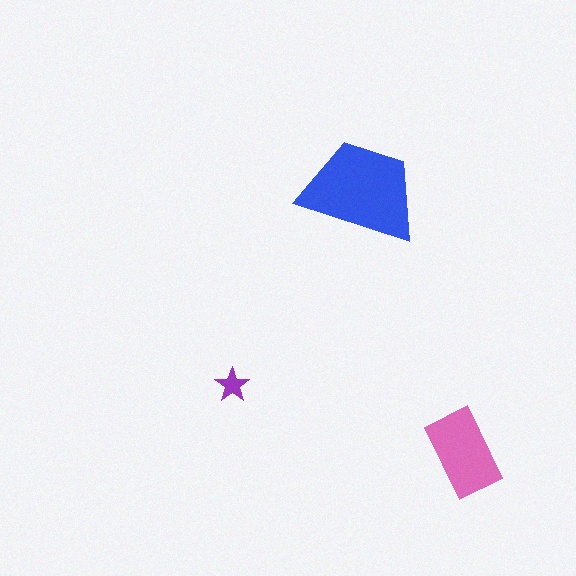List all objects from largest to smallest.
The blue trapezoid, the pink rectangle, the purple star.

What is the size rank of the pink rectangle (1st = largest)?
2nd.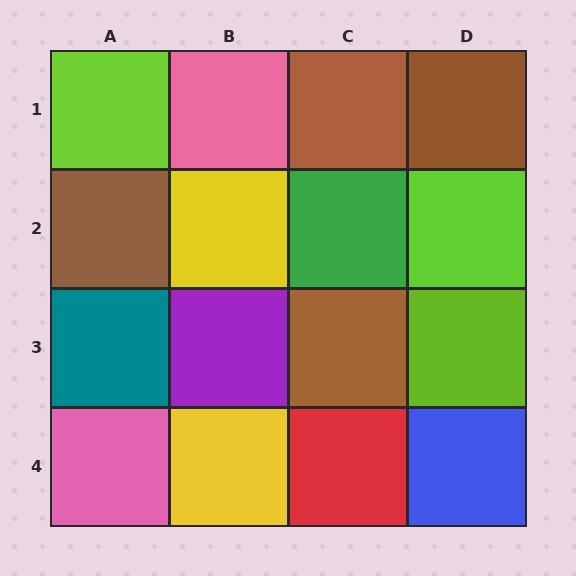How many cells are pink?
2 cells are pink.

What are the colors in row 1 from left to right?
Lime, pink, brown, brown.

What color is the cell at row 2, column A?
Brown.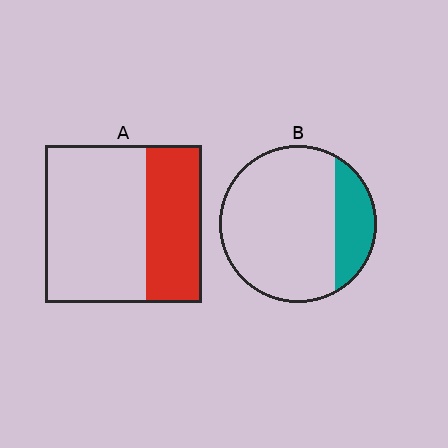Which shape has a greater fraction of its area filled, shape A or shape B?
Shape A.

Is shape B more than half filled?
No.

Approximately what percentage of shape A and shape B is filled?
A is approximately 35% and B is approximately 20%.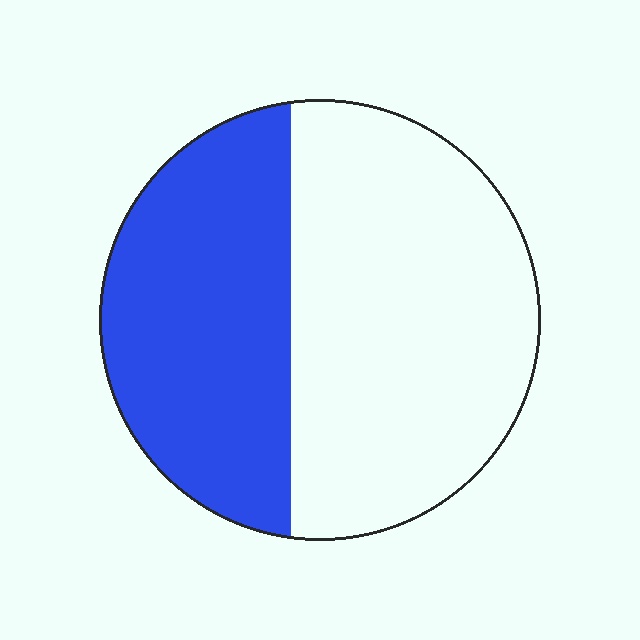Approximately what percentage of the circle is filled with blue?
Approximately 40%.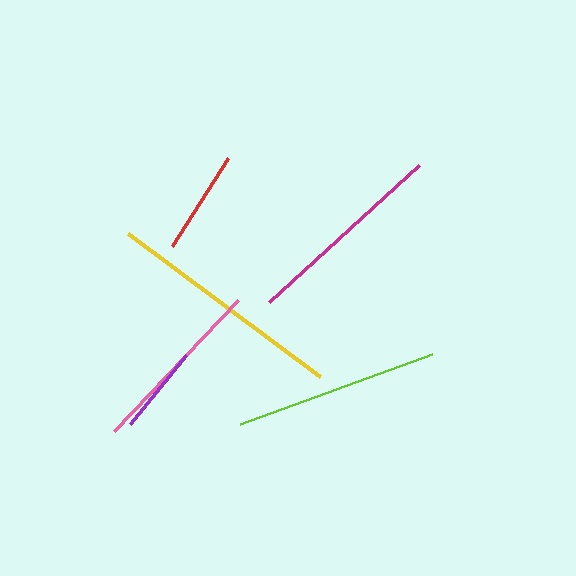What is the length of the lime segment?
The lime segment is approximately 204 pixels long.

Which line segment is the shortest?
The purple line is the shortest at approximately 89 pixels.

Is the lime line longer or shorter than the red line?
The lime line is longer than the red line.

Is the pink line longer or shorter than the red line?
The pink line is longer than the red line.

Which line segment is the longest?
The yellow line is the longest at approximately 240 pixels.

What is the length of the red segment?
The red segment is approximately 104 pixels long.